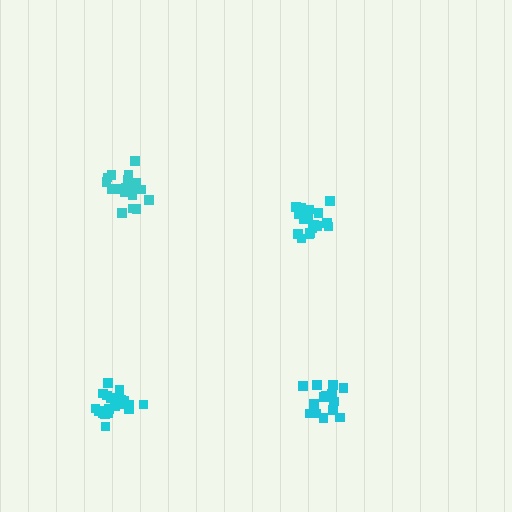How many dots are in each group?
Group 1: 19 dots, Group 2: 17 dots, Group 3: 17 dots, Group 4: 21 dots (74 total).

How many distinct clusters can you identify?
There are 4 distinct clusters.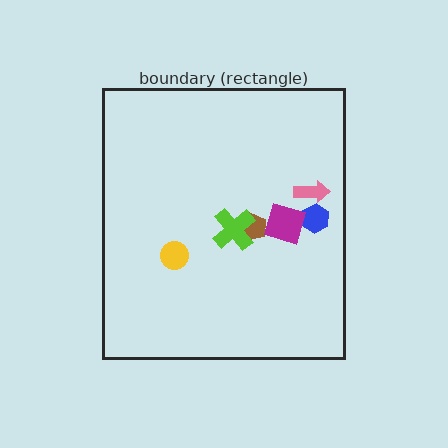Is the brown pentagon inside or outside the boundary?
Inside.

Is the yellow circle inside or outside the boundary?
Inside.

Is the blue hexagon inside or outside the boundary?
Inside.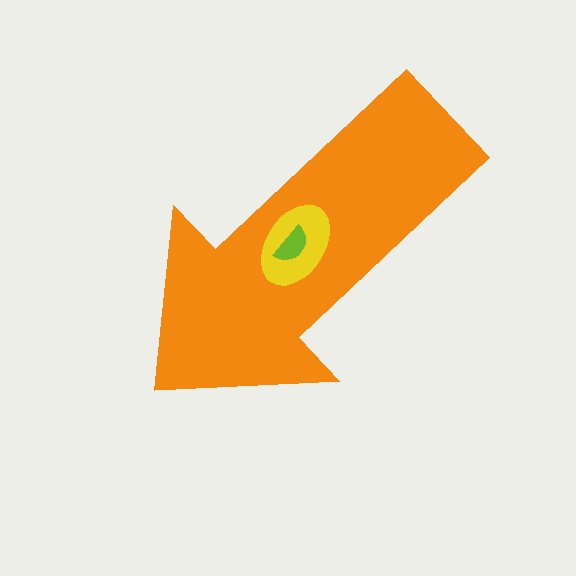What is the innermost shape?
The lime semicircle.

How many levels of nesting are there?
3.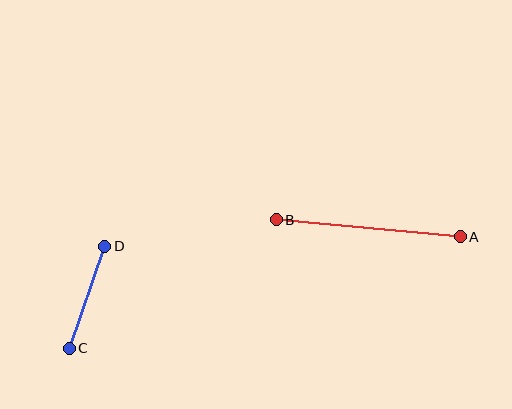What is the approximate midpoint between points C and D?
The midpoint is at approximately (87, 297) pixels.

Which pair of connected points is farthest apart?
Points A and B are farthest apart.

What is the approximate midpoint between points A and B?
The midpoint is at approximately (368, 228) pixels.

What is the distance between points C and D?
The distance is approximately 108 pixels.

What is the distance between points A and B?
The distance is approximately 185 pixels.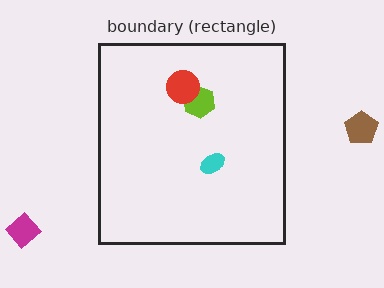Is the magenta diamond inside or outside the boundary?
Outside.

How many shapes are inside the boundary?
3 inside, 2 outside.